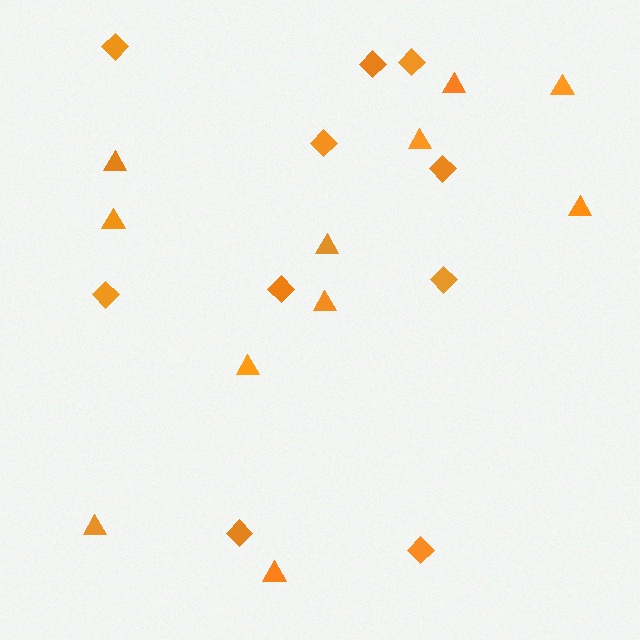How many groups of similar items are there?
There are 2 groups: one group of diamonds (10) and one group of triangles (11).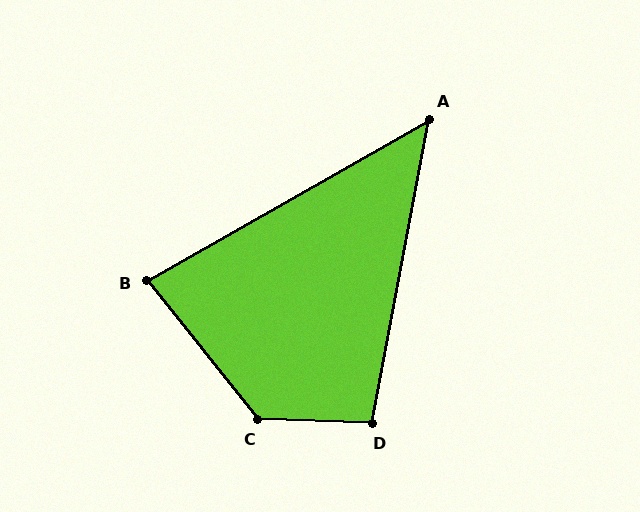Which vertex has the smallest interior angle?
A, at approximately 50 degrees.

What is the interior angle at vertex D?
Approximately 99 degrees (obtuse).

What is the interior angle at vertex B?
Approximately 81 degrees (acute).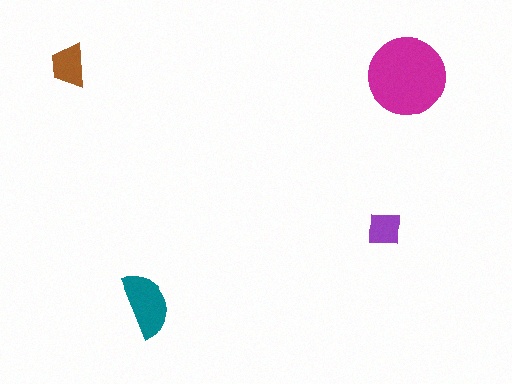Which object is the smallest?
The purple square.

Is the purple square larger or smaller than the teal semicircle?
Smaller.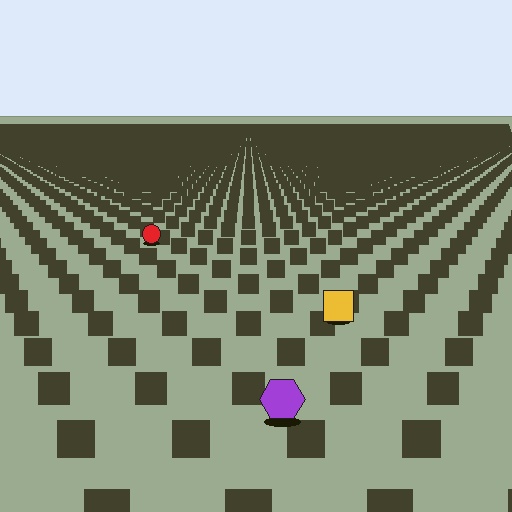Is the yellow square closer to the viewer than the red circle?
Yes. The yellow square is closer — you can tell from the texture gradient: the ground texture is coarser near it.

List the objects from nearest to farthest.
From nearest to farthest: the purple hexagon, the yellow square, the red circle.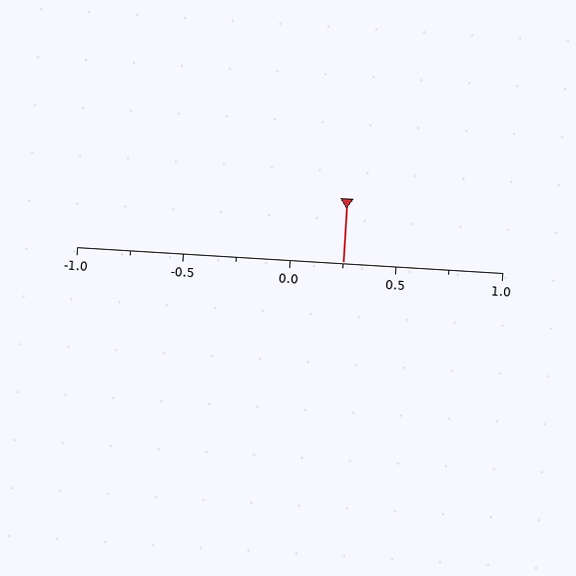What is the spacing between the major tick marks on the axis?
The major ticks are spaced 0.5 apart.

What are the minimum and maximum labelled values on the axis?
The axis runs from -1.0 to 1.0.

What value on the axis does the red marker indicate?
The marker indicates approximately 0.25.